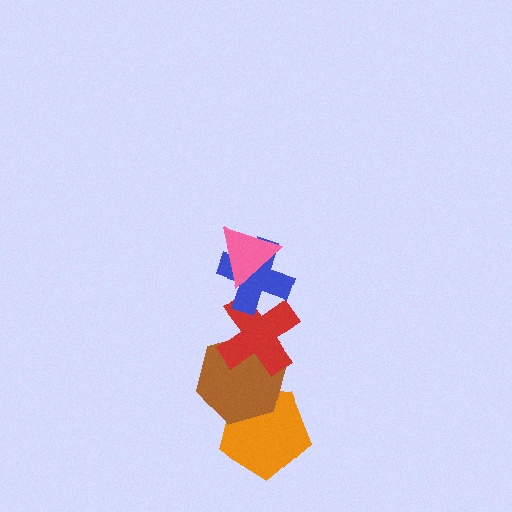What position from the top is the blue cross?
The blue cross is 2nd from the top.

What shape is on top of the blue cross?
The pink triangle is on top of the blue cross.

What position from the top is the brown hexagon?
The brown hexagon is 4th from the top.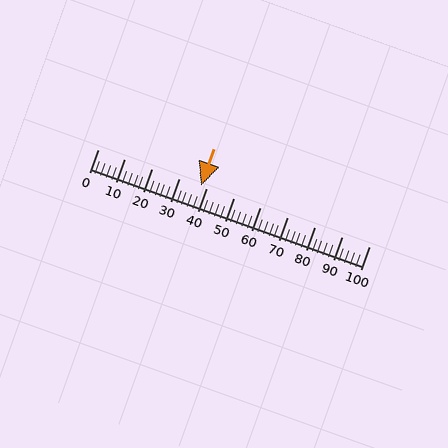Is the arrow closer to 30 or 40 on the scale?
The arrow is closer to 40.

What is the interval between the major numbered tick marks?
The major tick marks are spaced 10 units apart.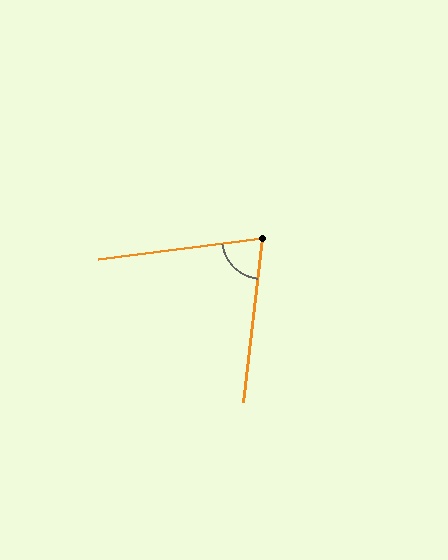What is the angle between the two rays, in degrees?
Approximately 76 degrees.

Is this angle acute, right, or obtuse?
It is acute.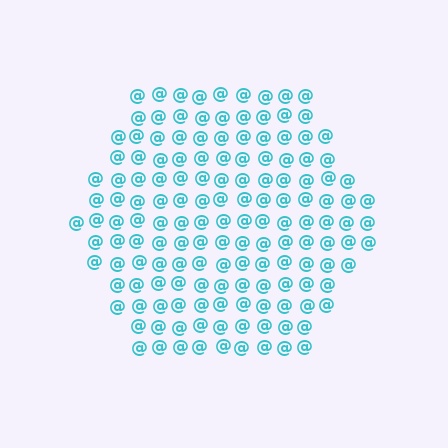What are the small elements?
The small elements are at signs.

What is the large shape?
The large shape is a hexagon.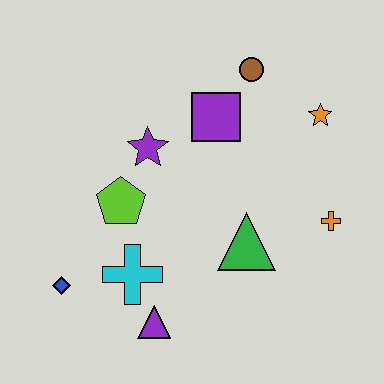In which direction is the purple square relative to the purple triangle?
The purple square is above the purple triangle.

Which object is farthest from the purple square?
The blue diamond is farthest from the purple square.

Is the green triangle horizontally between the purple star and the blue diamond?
No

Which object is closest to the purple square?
The brown circle is closest to the purple square.